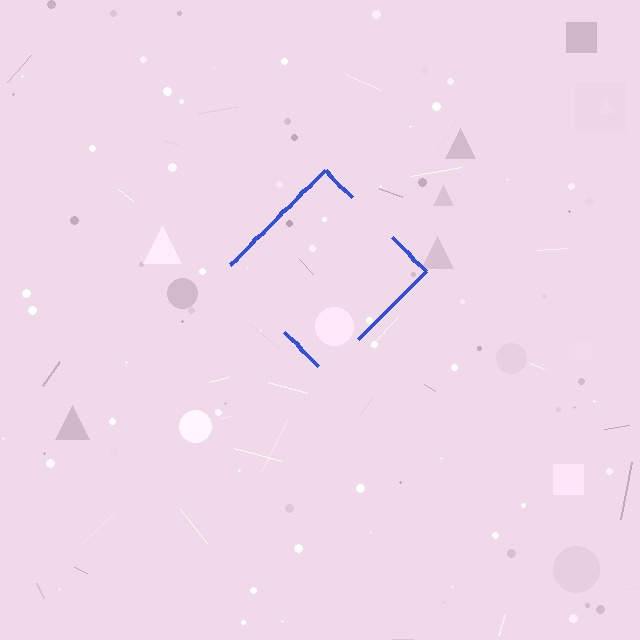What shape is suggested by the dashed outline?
The dashed outline suggests a diamond.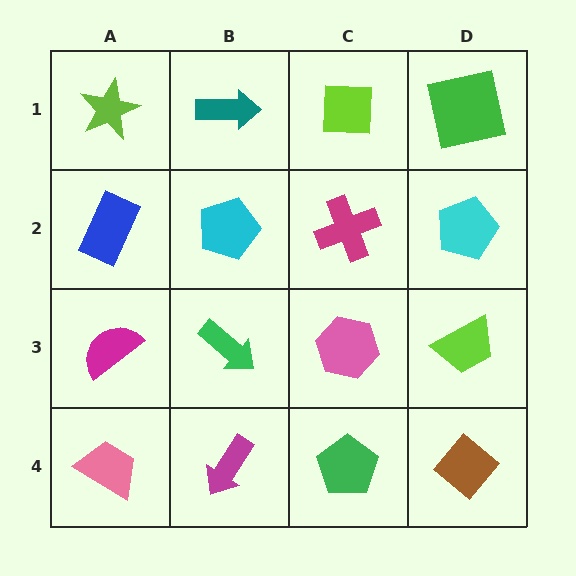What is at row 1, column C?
A lime square.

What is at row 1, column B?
A teal arrow.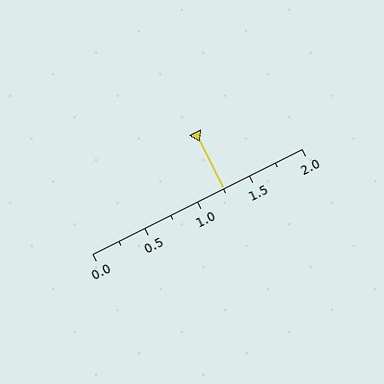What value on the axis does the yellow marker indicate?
The marker indicates approximately 1.25.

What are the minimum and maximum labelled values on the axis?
The axis runs from 0.0 to 2.0.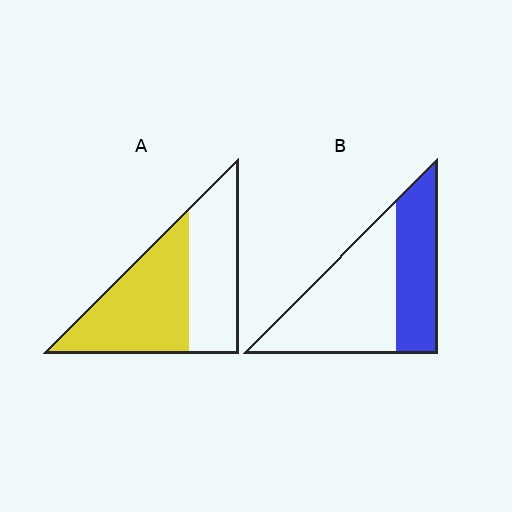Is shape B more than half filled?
No.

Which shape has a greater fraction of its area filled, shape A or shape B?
Shape A.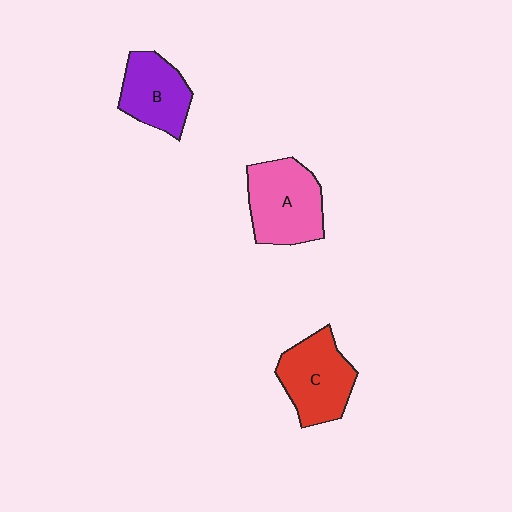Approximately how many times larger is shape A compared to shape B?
Approximately 1.3 times.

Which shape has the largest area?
Shape A (pink).